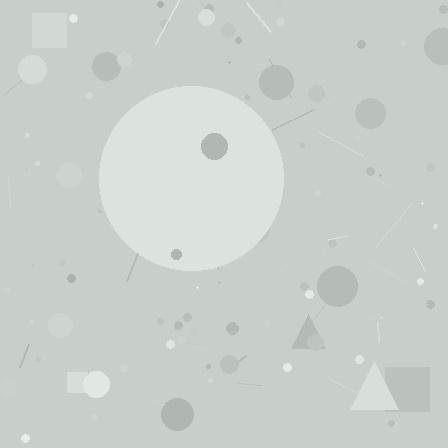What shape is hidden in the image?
A circle is hidden in the image.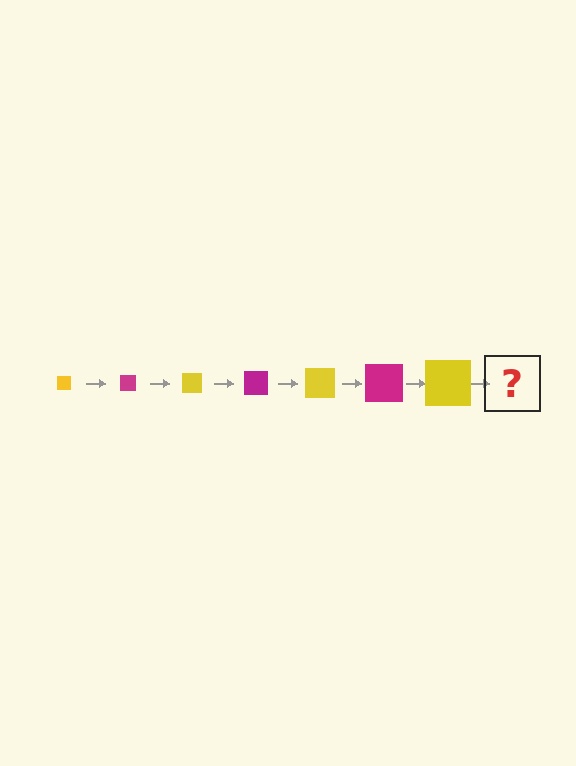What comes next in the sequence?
The next element should be a magenta square, larger than the previous one.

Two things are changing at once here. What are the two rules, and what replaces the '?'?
The two rules are that the square grows larger each step and the color cycles through yellow and magenta. The '?' should be a magenta square, larger than the previous one.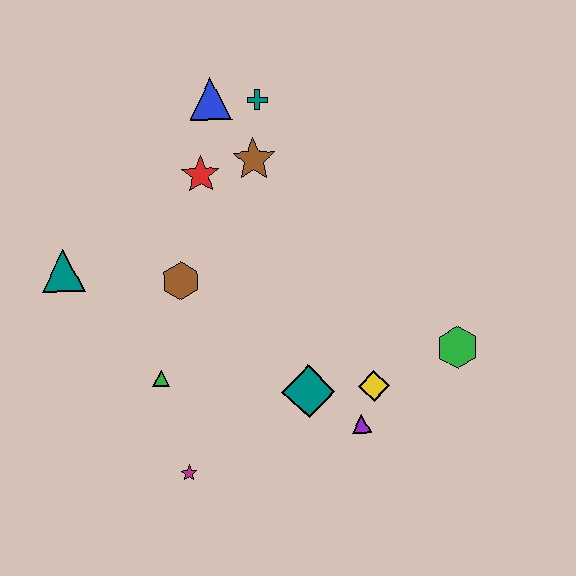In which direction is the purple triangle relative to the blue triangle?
The purple triangle is below the blue triangle.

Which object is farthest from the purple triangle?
The blue triangle is farthest from the purple triangle.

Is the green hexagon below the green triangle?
No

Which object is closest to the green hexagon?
The yellow diamond is closest to the green hexagon.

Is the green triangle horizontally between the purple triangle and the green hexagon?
No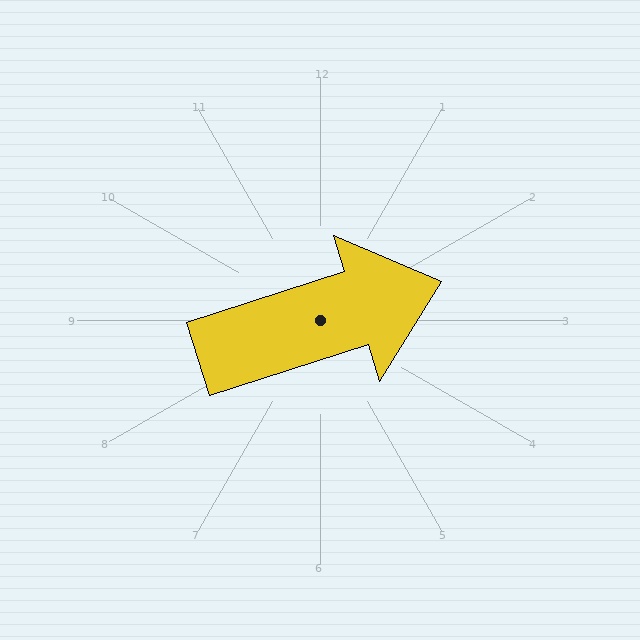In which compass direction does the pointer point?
East.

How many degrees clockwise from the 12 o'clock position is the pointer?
Approximately 72 degrees.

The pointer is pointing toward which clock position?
Roughly 2 o'clock.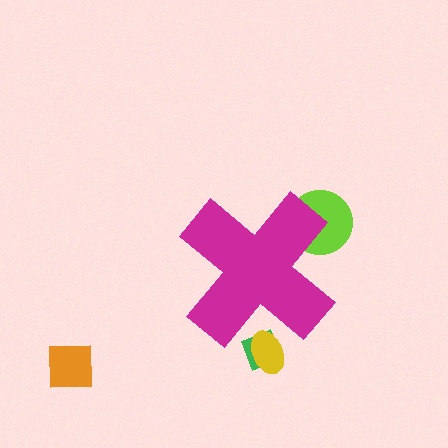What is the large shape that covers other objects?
A magenta cross.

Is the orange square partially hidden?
No, the orange square is fully visible.